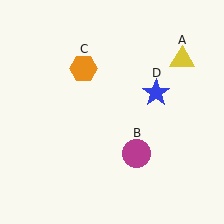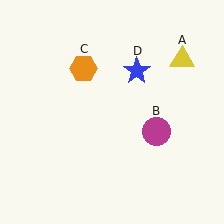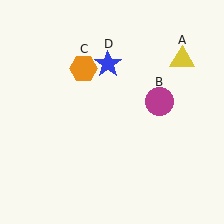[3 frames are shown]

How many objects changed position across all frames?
2 objects changed position: magenta circle (object B), blue star (object D).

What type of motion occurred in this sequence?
The magenta circle (object B), blue star (object D) rotated counterclockwise around the center of the scene.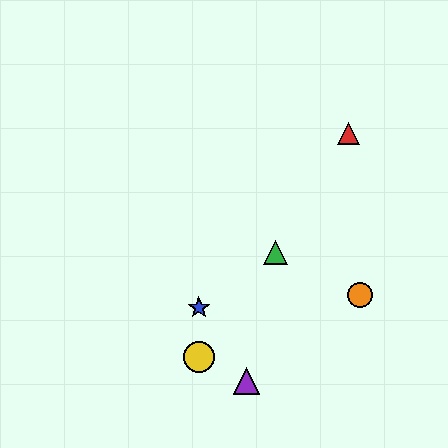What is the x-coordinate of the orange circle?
The orange circle is at x≈360.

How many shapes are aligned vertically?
2 shapes (the blue star, the yellow circle) are aligned vertically.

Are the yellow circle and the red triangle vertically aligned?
No, the yellow circle is at x≈199 and the red triangle is at x≈349.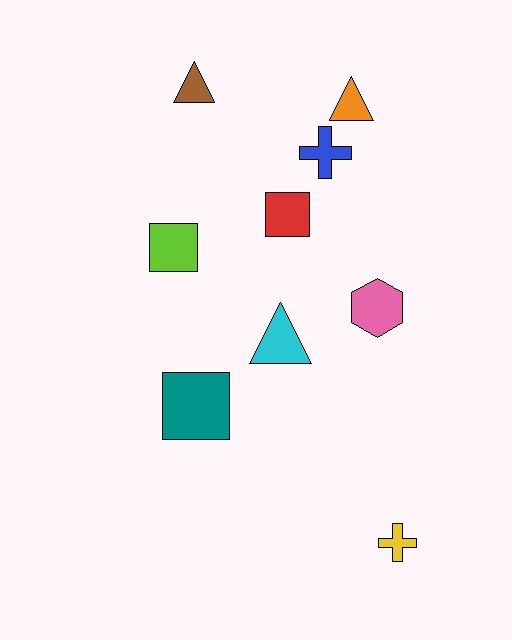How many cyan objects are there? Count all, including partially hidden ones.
There is 1 cyan object.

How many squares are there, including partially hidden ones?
There are 3 squares.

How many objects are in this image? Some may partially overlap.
There are 9 objects.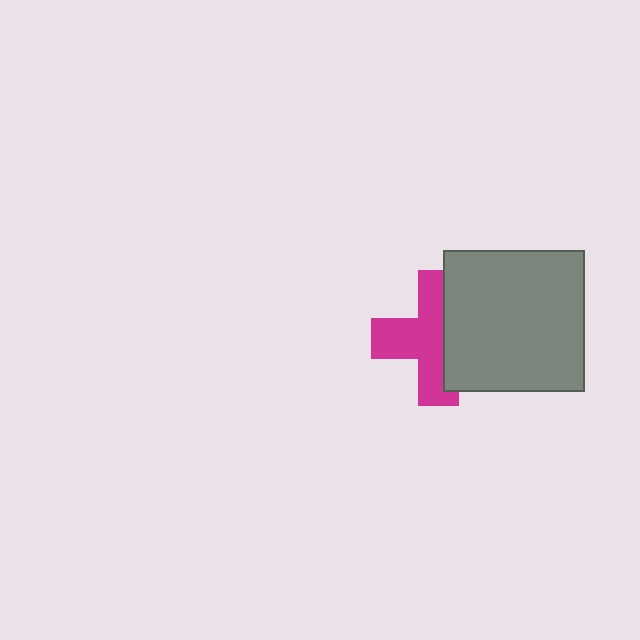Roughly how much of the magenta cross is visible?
About half of it is visible (roughly 59%).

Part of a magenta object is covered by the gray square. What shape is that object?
It is a cross.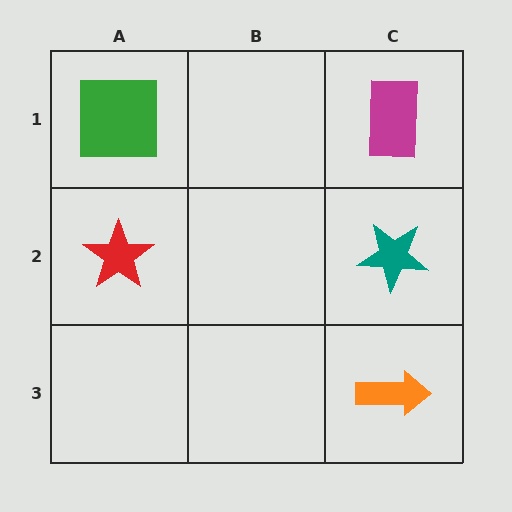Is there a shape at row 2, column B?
No, that cell is empty.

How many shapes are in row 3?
1 shape.